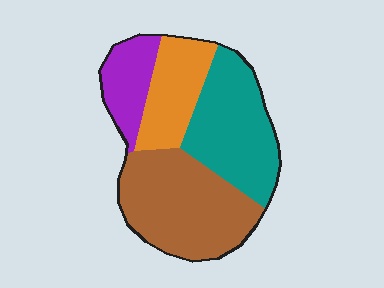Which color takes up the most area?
Brown, at roughly 35%.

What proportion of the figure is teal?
Teal takes up between a sixth and a third of the figure.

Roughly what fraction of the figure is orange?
Orange covers about 20% of the figure.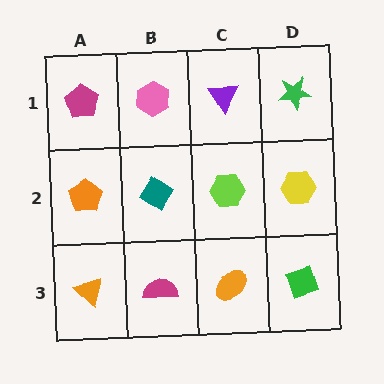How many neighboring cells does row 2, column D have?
3.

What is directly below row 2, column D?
A green diamond.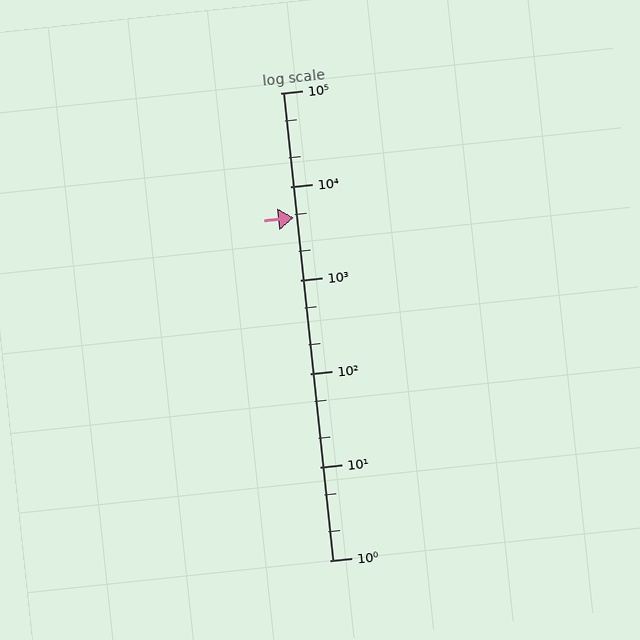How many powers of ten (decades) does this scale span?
The scale spans 5 decades, from 1 to 100000.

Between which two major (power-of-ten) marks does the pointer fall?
The pointer is between 1000 and 10000.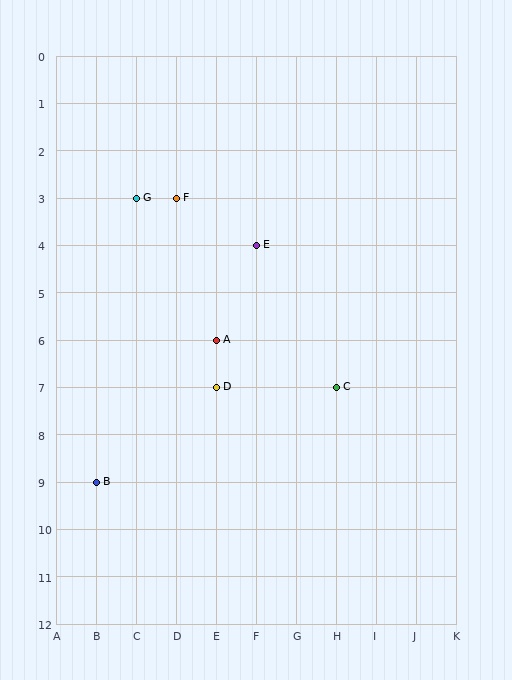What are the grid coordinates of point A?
Point A is at grid coordinates (E, 6).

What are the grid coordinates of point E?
Point E is at grid coordinates (F, 4).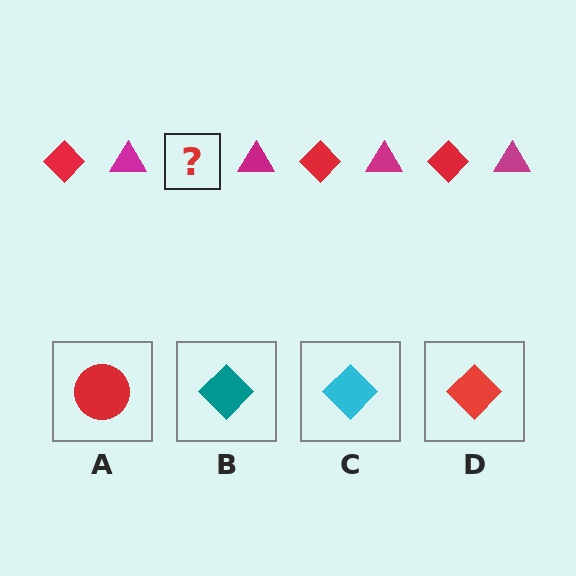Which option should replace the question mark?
Option D.